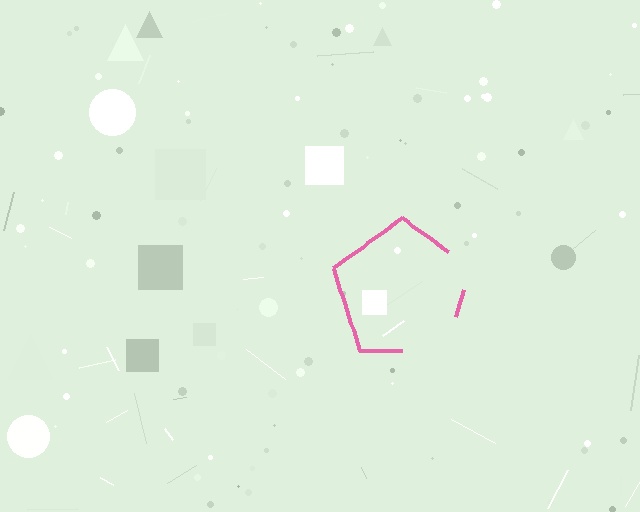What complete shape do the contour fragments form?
The contour fragments form a pentagon.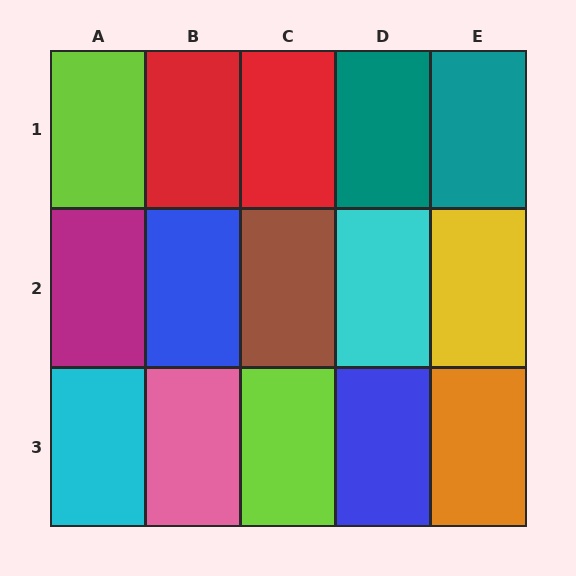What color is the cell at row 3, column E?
Orange.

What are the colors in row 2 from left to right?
Magenta, blue, brown, cyan, yellow.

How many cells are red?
2 cells are red.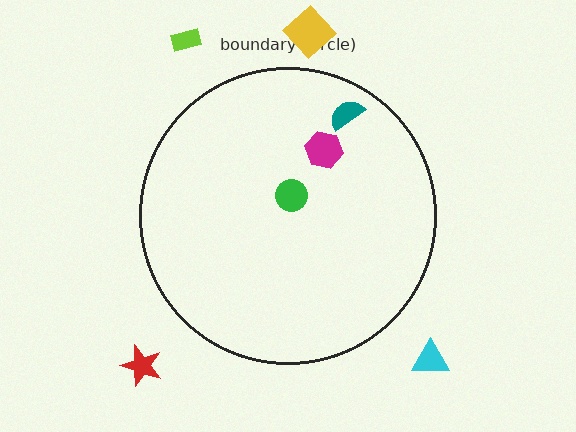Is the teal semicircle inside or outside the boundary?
Inside.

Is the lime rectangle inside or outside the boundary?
Outside.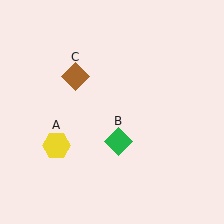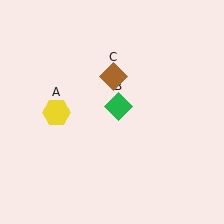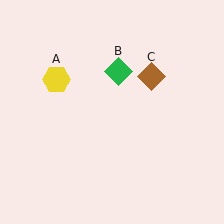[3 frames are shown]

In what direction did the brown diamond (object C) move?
The brown diamond (object C) moved right.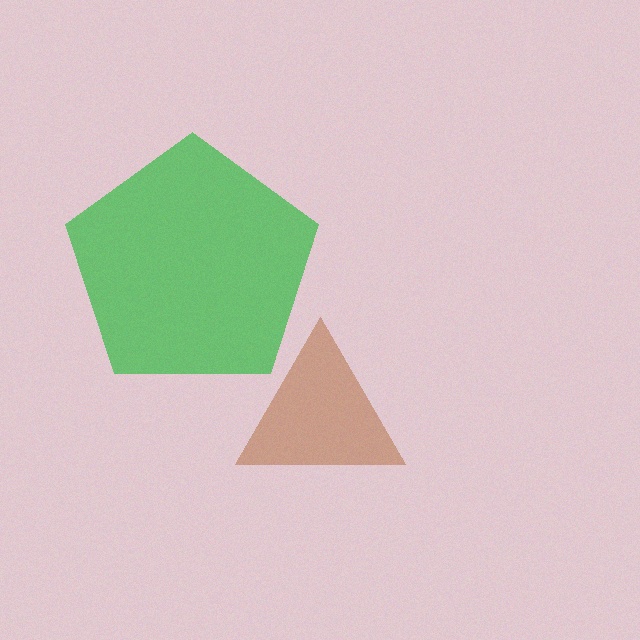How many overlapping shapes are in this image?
There are 2 overlapping shapes in the image.